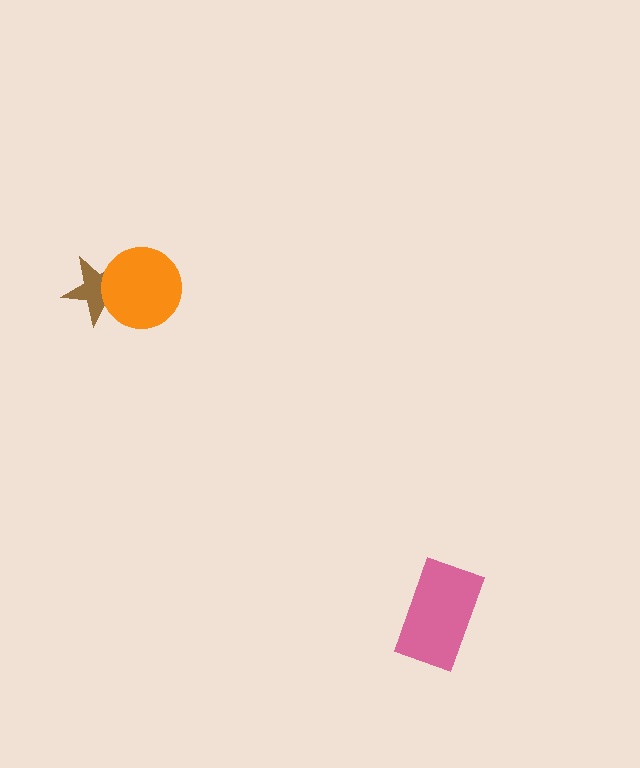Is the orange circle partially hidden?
No, no other shape covers it.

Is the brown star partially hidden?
Yes, it is partially covered by another shape.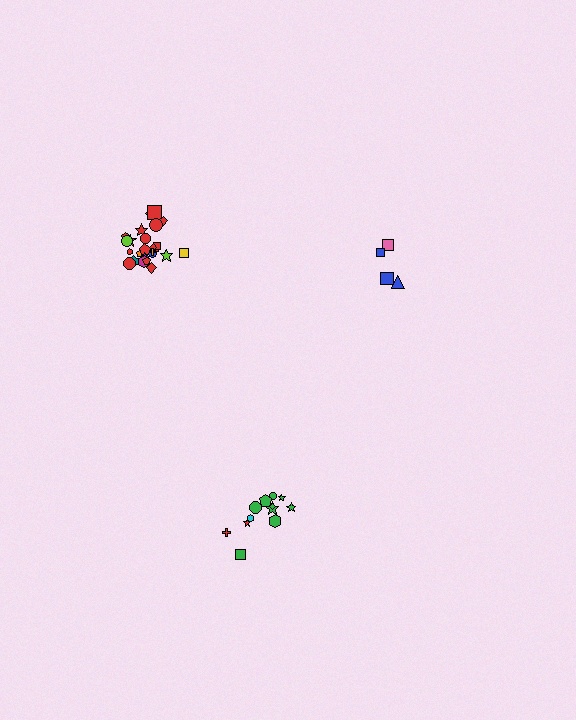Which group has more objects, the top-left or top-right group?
The top-left group.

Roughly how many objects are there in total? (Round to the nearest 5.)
Roughly 40 objects in total.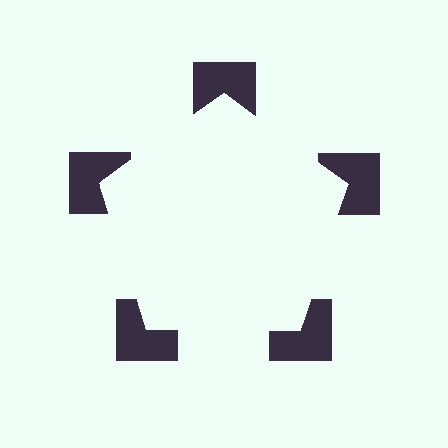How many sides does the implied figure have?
5 sides.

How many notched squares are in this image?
There are 5 — one at each vertex of the illusory pentagon.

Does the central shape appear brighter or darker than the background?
It typically appears slightly brighter than the background, even though no actual brightness change is drawn.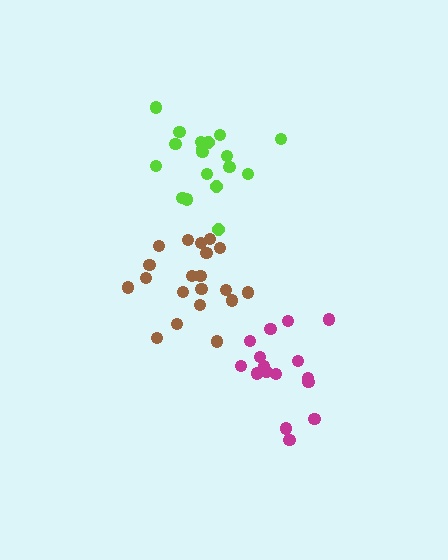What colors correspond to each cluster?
The clusters are colored: brown, magenta, lime.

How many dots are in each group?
Group 1: 20 dots, Group 2: 16 dots, Group 3: 18 dots (54 total).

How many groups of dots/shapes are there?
There are 3 groups.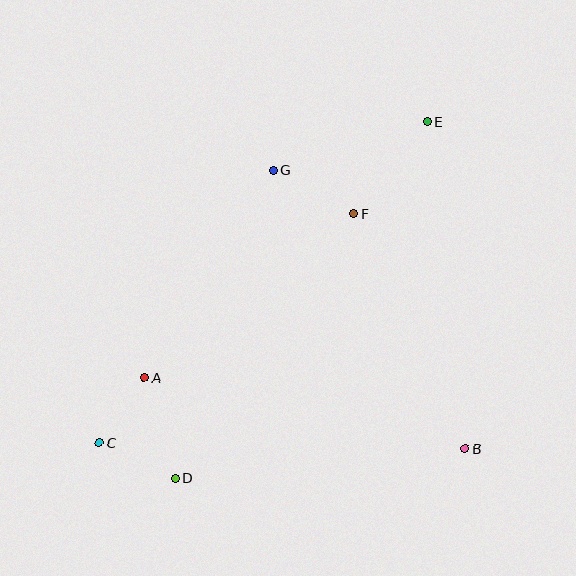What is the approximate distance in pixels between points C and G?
The distance between C and G is approximately 324 pixels.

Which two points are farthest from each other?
Points C and E are farthest from each other.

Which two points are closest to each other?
Points A and C are closest to each other.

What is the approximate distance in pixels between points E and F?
The distance between E and F is approximately 117 pixels.